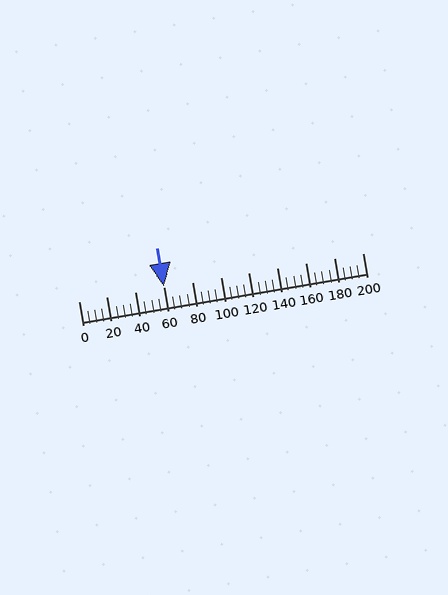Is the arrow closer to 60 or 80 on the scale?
The arrow is closer to 60.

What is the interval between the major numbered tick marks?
The major tick marks are spaced 20 units apart.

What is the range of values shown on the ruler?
The ruler shows values from 0 to 200.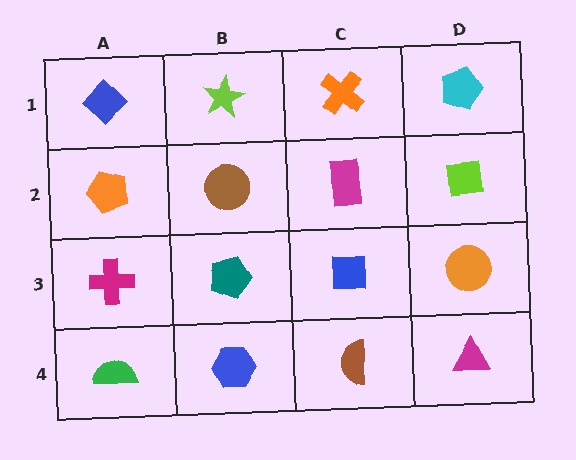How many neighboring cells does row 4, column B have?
3.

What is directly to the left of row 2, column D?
A magenta rectangle.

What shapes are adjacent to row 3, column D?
A lime square (row 2, column D), a magenta triangle (row 4, column D), a blue square (row 3, column C).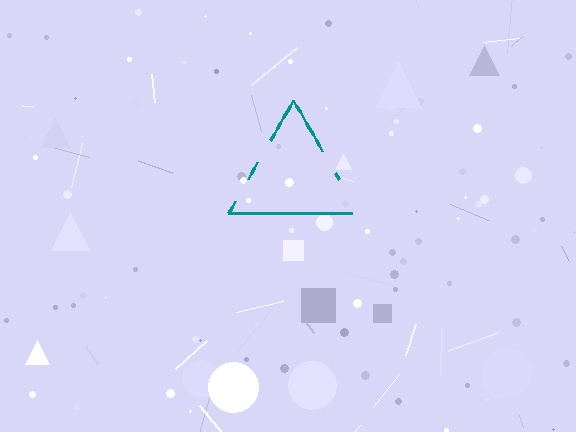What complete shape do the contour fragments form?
The contour fragments form a triangle.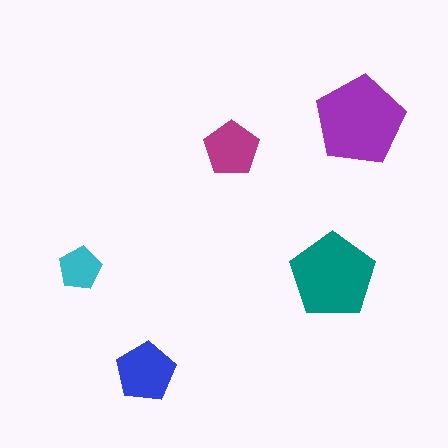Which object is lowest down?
The blue pentagon is bottommost.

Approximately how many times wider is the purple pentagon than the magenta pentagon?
About 1.5 times wider.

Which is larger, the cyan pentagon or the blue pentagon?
The blue one.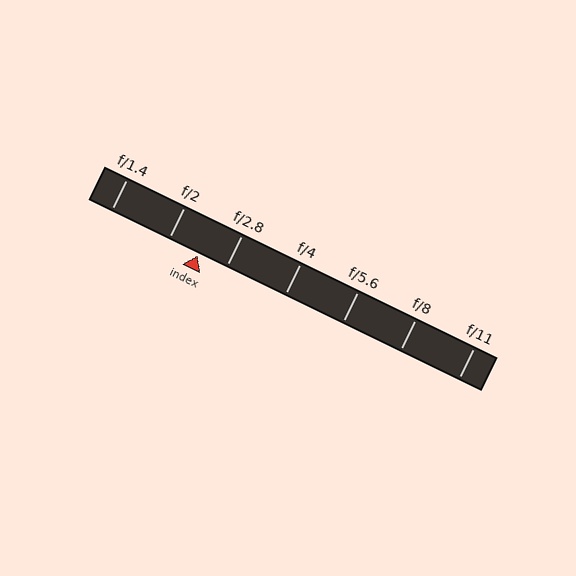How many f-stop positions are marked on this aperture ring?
There are 7 f-stop positions marked.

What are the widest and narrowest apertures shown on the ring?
The widest aperture shown is f/1.4 and the narrowest is f/11.